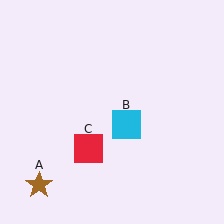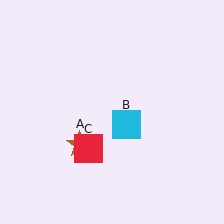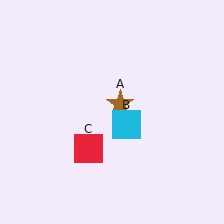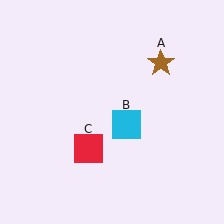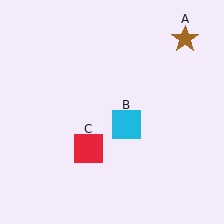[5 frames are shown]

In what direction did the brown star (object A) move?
The brown star (object A) moved up and to the right.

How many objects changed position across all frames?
1 object changed position: brown star (object A).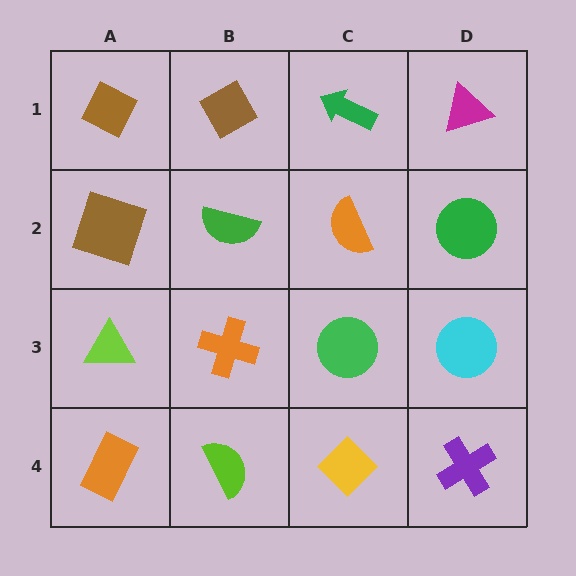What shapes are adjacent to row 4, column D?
A cyan circle (row 3, column D), a yellow diamond (row 4, column C).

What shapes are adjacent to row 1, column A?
A brown square (row 2, column A), a brown diamond (row 1, column B).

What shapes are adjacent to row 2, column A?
A brown diamond (row 1, column A), a lime triangle (row 3, column A), a green semicircle (row 2, column B).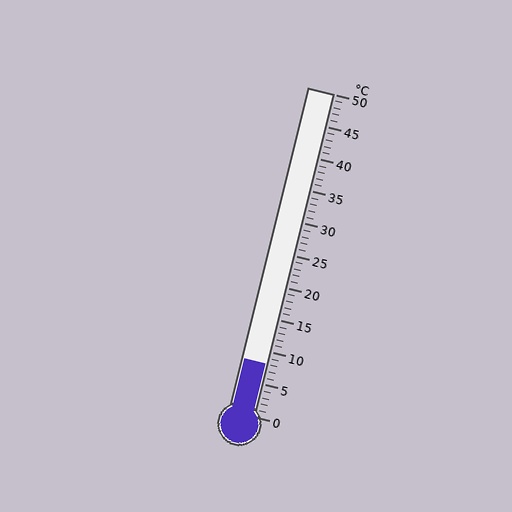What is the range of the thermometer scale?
The thermometer scale ranges from 0°C to 50°C.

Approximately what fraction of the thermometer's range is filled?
The thermometer is filled to approximately 15% of its range.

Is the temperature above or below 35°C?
The temperature is below 35°C.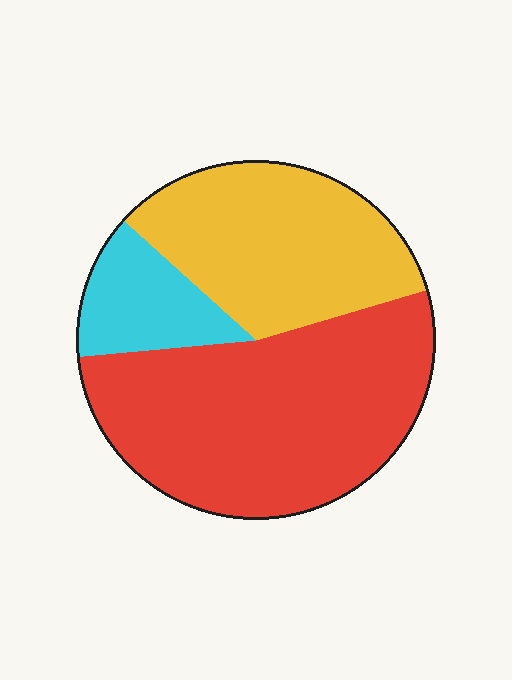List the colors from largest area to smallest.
From largest to smallest: red, yellow, cyan.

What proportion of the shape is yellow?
Yellow covers around 35% of the shape.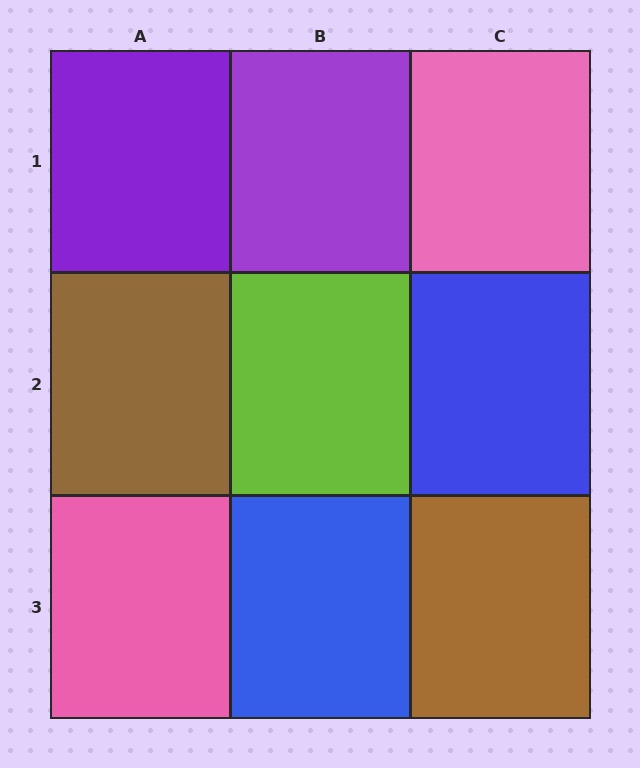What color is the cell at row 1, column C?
Pink.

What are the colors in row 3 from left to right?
Pink, blue, brown.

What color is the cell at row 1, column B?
Purple.